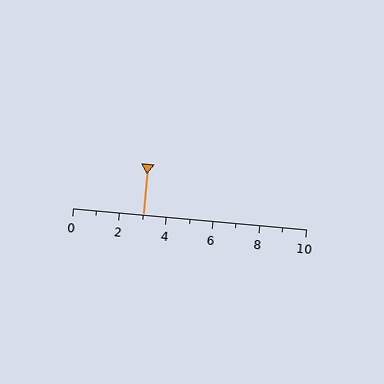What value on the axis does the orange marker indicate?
The marker indicates approximately 3.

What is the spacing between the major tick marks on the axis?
The major ticks are spaced 2 apart.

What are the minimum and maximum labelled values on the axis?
The axis runs from 0 to 10.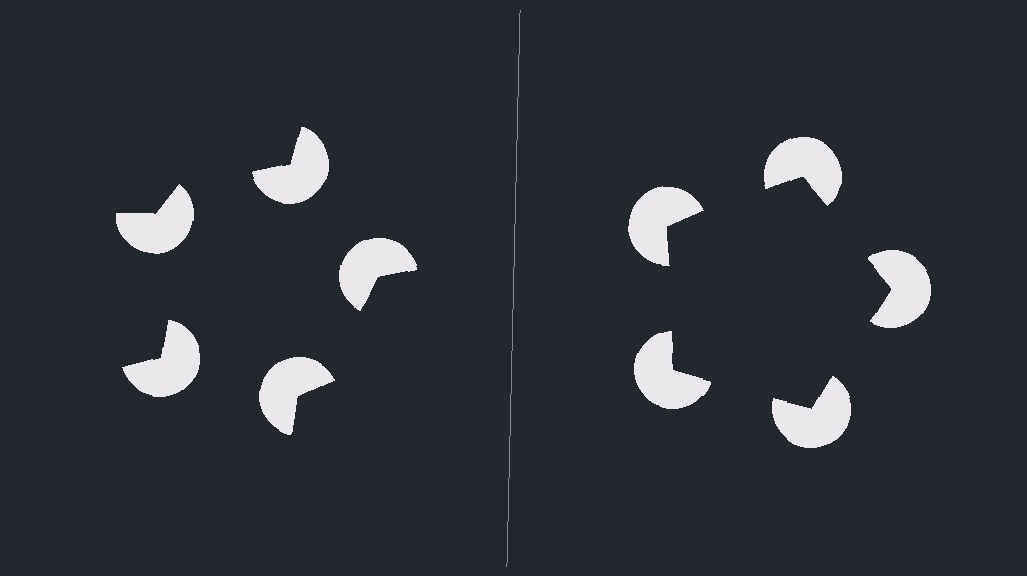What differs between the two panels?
The pac-man discs are positioned identically on both sides; only the wedge orientations differ. On the right they align to a pentagon; on the left they are misaligned.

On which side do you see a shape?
An illusory pentagon appears on the right side. On the left side the wedge cuts are rotated, so no coherent shape forms.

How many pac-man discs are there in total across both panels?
10 — 5 on each side.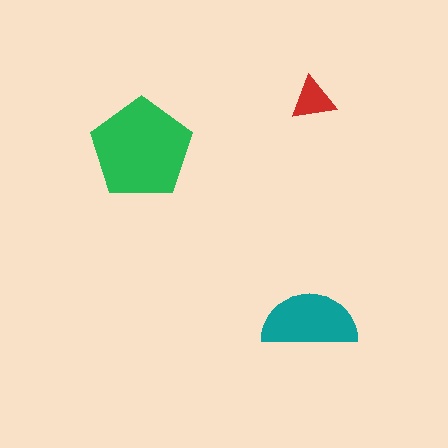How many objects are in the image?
There are 3 objects in the image.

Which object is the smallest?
The red triangle.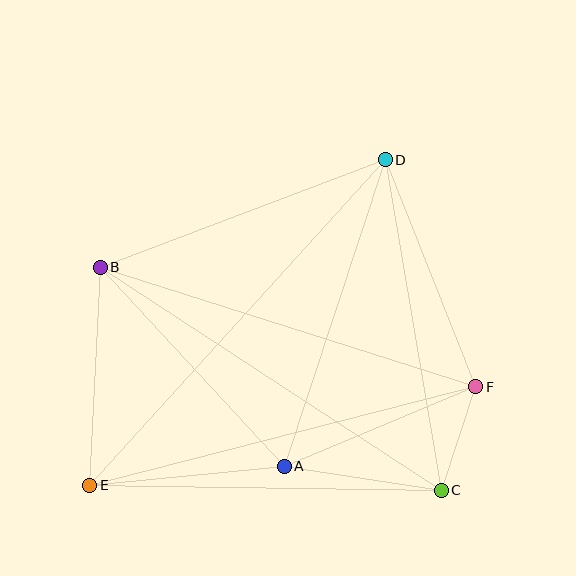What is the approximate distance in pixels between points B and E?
The distance between B and E is approximately 218 pixels.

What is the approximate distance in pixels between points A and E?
The distance between A and E is approximately 196 pixels.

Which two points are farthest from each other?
Points D and E are farthest from each other.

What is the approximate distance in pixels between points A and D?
The distance between A and D is approximately 322 pixels.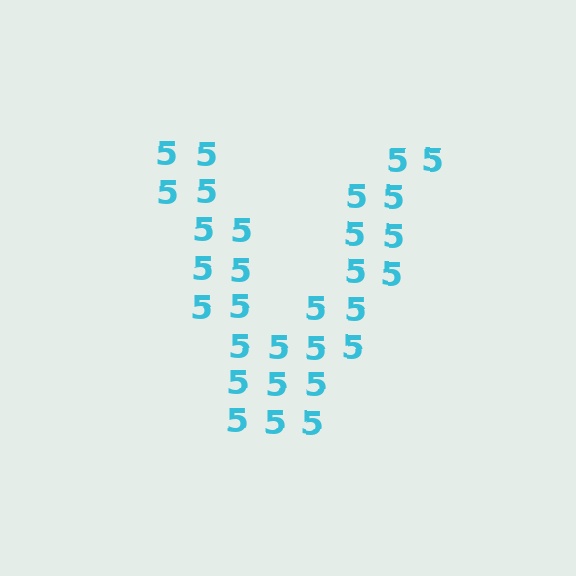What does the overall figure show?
The overall figure shows the letter V.